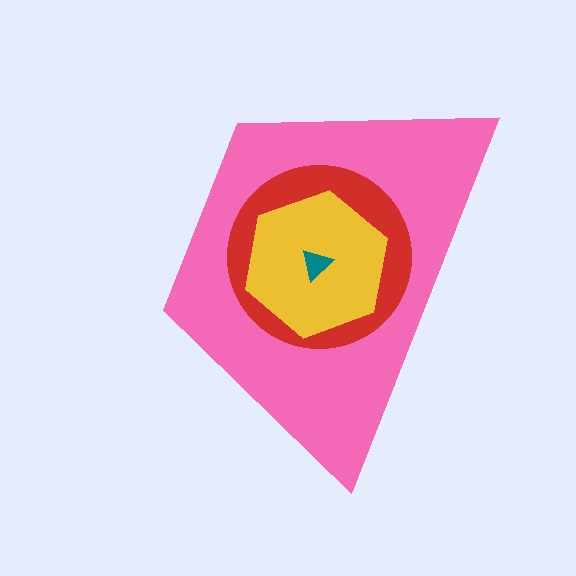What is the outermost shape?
The pink trapezoid.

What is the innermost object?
The teal triangle.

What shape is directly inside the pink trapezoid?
The red circle.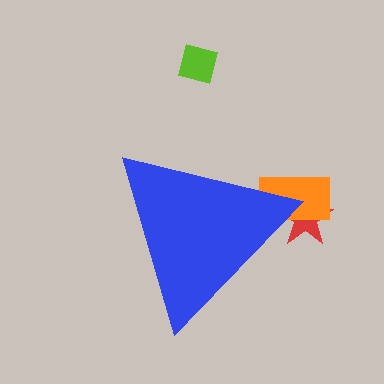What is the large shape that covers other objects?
A blue triangle.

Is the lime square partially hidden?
No, the lime square is fully visible.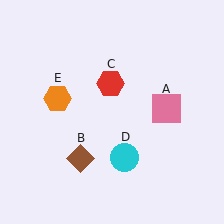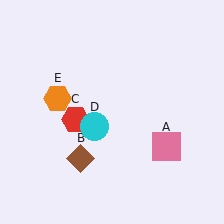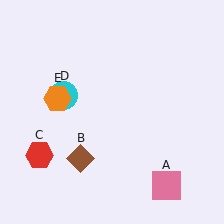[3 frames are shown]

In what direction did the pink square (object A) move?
The pink square (object A) moved down.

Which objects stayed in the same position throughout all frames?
Brown diamond (object B) and orange hexagon (object E) remained stationary.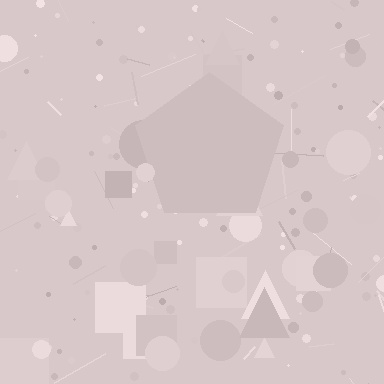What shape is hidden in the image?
A pentagon is hidden in the image.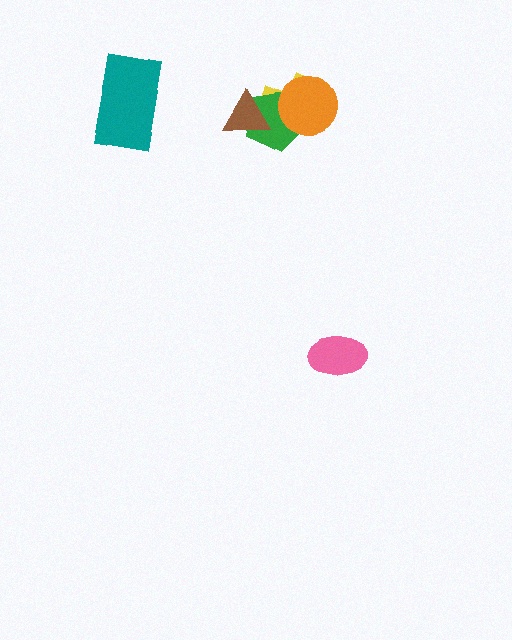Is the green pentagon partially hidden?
Yes, it is partially covered by another shape.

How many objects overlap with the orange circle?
2 objects overlap with the orange circle.